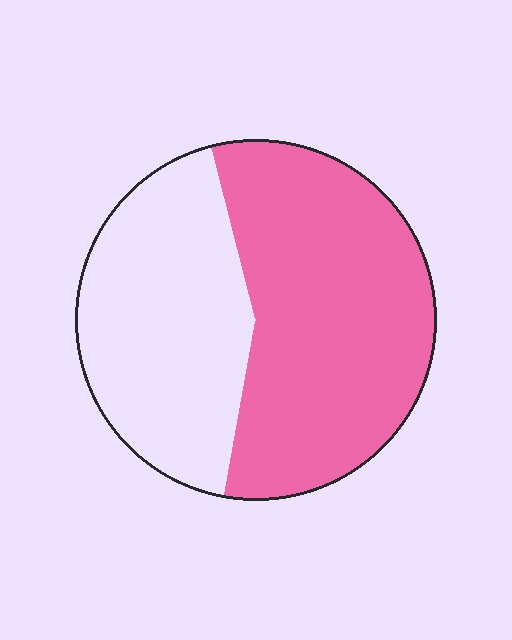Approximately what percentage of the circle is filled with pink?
Approximately 55%.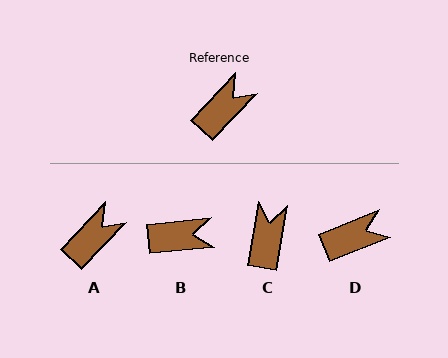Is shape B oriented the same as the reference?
No, it is off by about 41 degrees.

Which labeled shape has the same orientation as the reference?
A.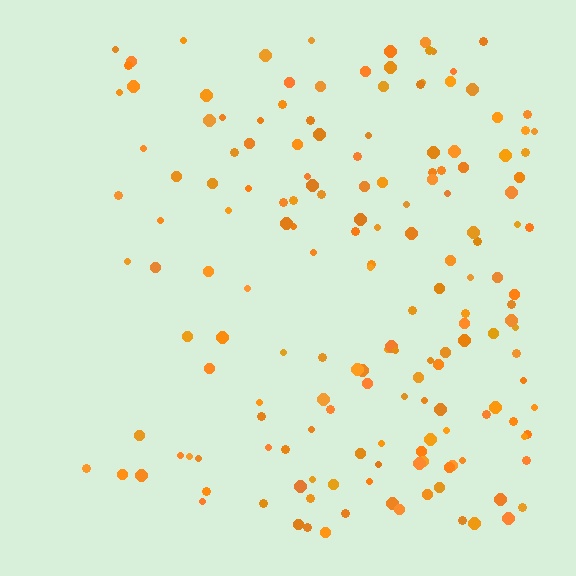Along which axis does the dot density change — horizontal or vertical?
Horizontal.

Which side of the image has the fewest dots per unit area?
The left.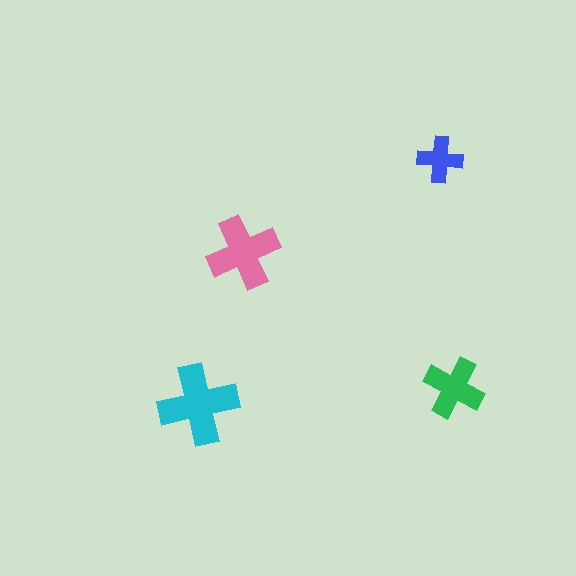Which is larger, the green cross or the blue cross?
The green one.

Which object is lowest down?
The cyan cross is bottommost.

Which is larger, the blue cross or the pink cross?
The pink one.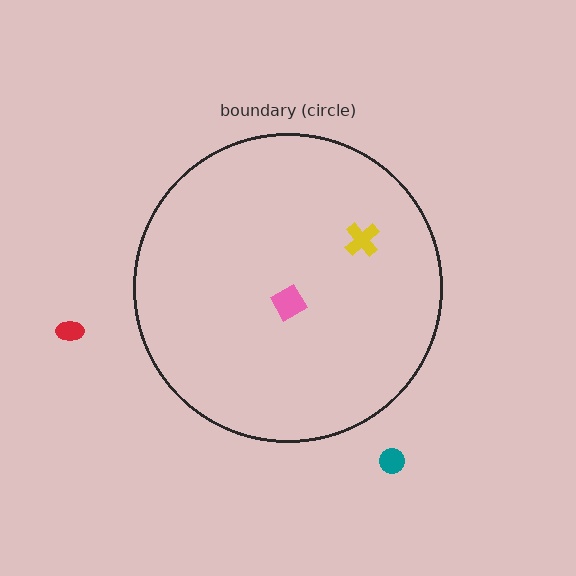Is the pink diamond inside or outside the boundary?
Inside.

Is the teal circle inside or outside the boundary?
Outside.